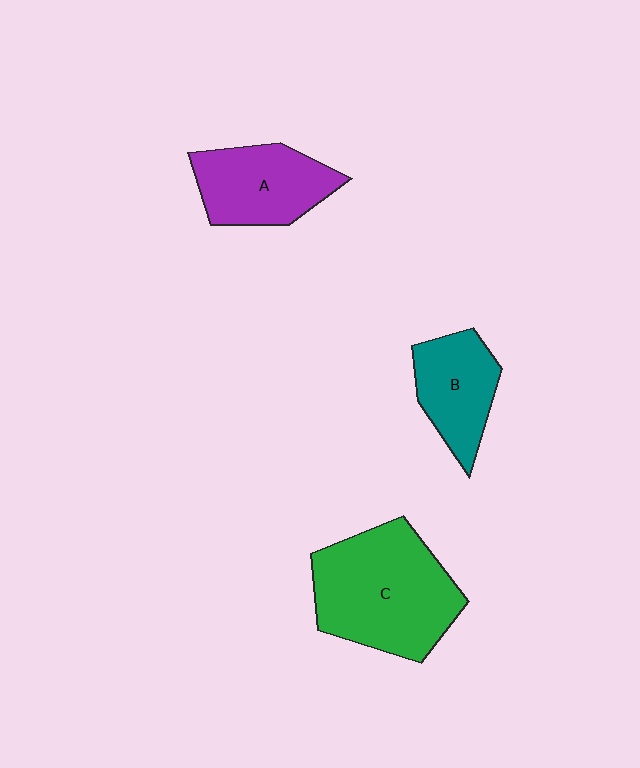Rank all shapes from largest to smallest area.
From largest to smallest: C (green), A (purple), B (teal).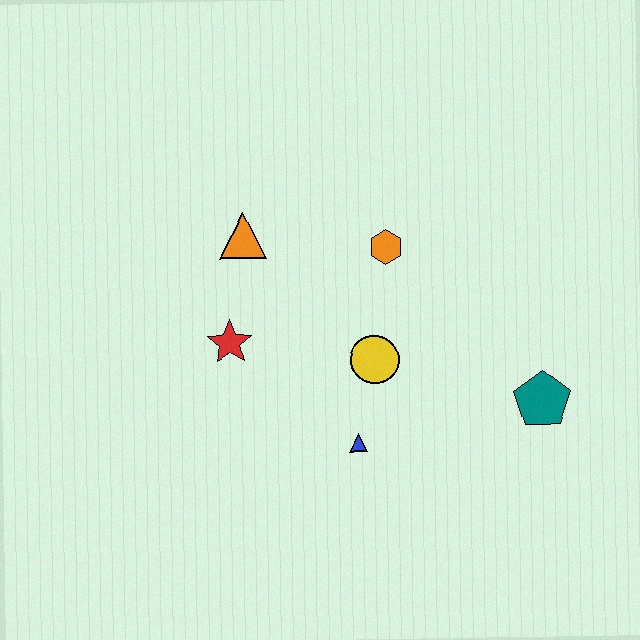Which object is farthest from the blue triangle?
The orange triangle is farthest from the blue triangle.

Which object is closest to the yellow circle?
The blue triangle is closest to the yellow circle.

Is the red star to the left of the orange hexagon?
Yes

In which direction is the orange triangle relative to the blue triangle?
The orange triangle is above the blue triangle.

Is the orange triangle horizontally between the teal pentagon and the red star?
Yes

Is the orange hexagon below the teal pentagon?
No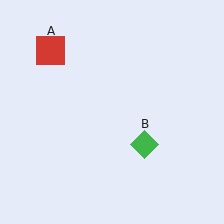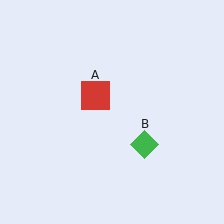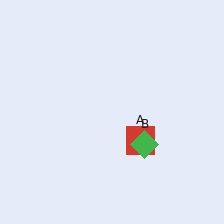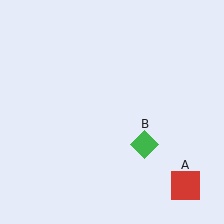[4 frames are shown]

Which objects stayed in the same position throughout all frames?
Green diamond (object B) remained stationary.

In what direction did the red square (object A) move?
The red square (object A) moved down and to the right.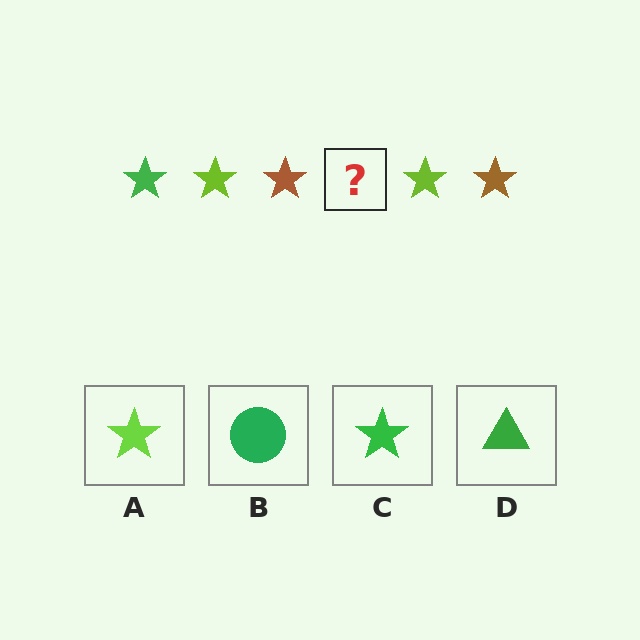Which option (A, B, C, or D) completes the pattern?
C.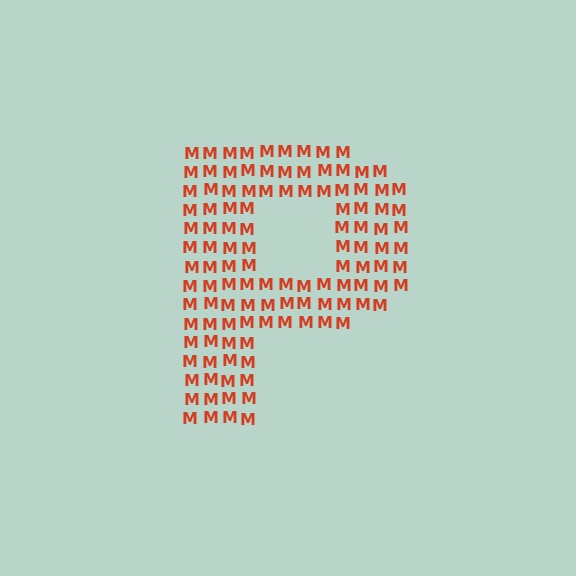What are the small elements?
The small elements are letter M's.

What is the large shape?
The large shape is the letter P.